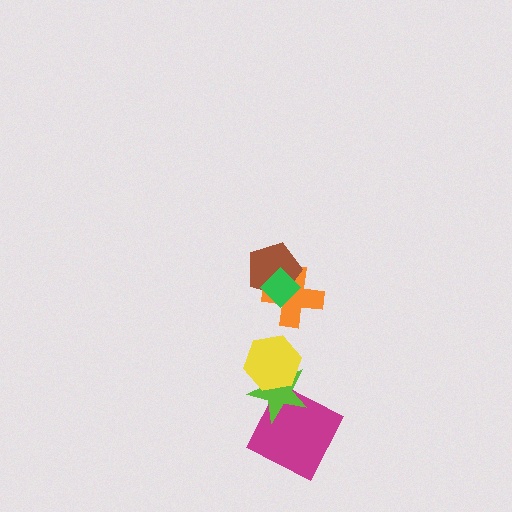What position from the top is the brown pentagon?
The brown pentagon is 2nd from the top.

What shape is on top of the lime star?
The yellow hexagon is on top of the lime star.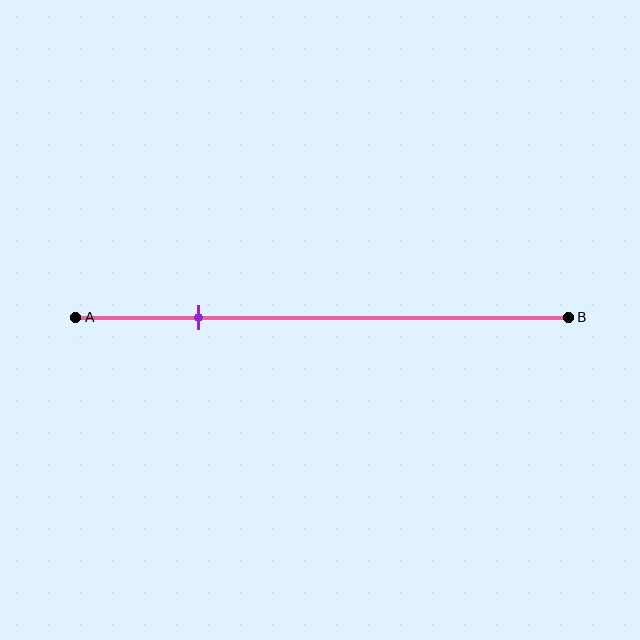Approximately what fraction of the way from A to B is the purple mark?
The purple mark is approximately 25% of the way from A to B.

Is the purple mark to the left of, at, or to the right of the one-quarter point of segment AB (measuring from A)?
The purple mark is approximately at the one-quarter point of segment AB.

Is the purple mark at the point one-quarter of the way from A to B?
Yes, the mark is approximately at the one-quarter point.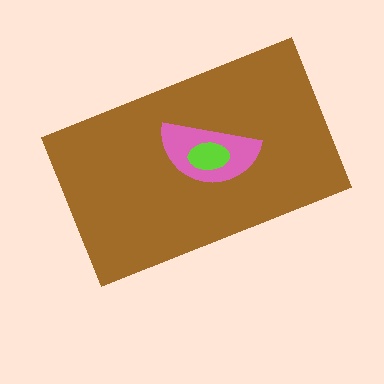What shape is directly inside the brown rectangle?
The pink semicircle.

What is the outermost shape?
The brown rectangle.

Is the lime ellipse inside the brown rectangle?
Yes.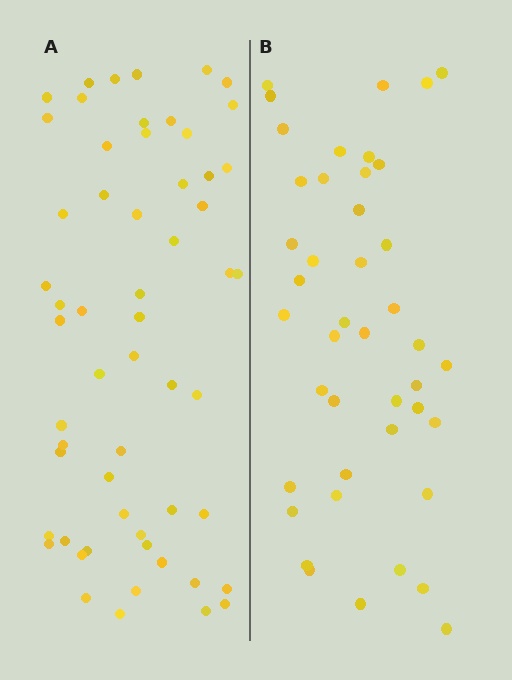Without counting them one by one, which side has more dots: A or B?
Region A (the left region) has more dots.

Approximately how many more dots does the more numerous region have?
Region A has approximately 15 more dots than region B.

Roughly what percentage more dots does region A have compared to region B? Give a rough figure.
About 35% more.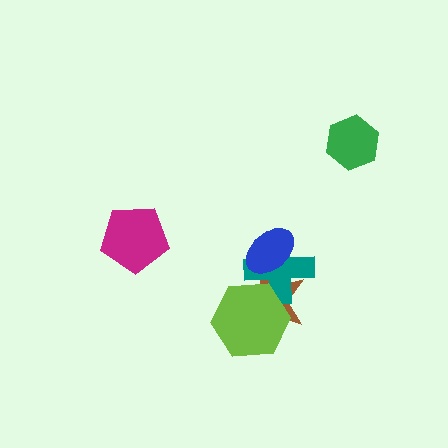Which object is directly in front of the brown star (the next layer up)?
The teal cross is directly in front of the brown star.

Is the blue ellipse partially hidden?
No, no other shape covers it.